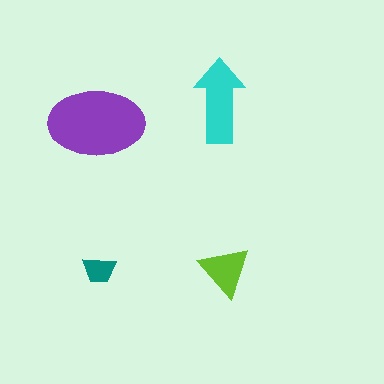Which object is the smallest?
The teal trapezoid.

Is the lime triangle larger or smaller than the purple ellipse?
Smaller.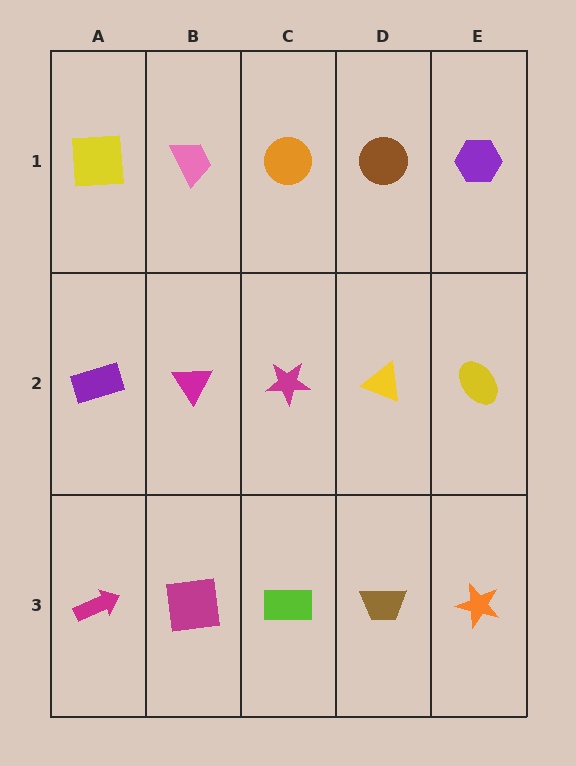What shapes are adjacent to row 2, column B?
A pink trapezoid (row 1, column B), a magenta square (row 3, column B), a purple rectangle (row 2, column A), a magenta star (row 2, column C).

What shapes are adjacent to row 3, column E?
A yellow ellipse (row 2, column E), a brown trapezoid (row 3, column D).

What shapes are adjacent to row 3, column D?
A yellow triangle (row 2, column D), a lime rectangle (row 3, column C), an orange star (row 3, column E).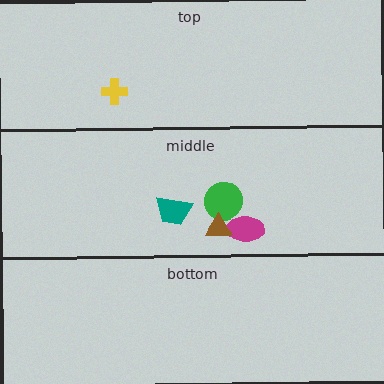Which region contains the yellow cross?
The top region.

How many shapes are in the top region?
1.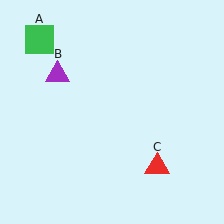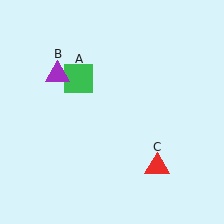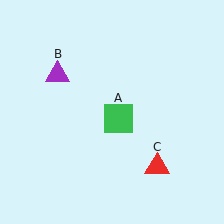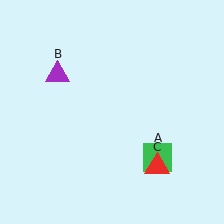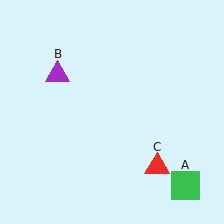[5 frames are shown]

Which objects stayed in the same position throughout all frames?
Purple triangle (object B) and red triangle (object C) remained stationary.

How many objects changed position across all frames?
1 object changed position: green square (object A).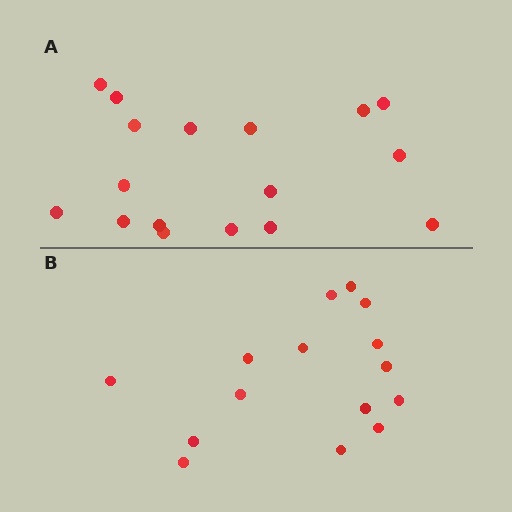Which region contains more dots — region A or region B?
Region A (the top region) has more dots.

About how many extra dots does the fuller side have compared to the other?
Region A has just a few more — roughly 2 or 3 more dots than region B.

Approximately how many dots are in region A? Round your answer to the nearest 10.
About 20 dots. (The exact count is 17, which rounds to 20.)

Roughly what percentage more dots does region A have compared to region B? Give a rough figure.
About 15% more.